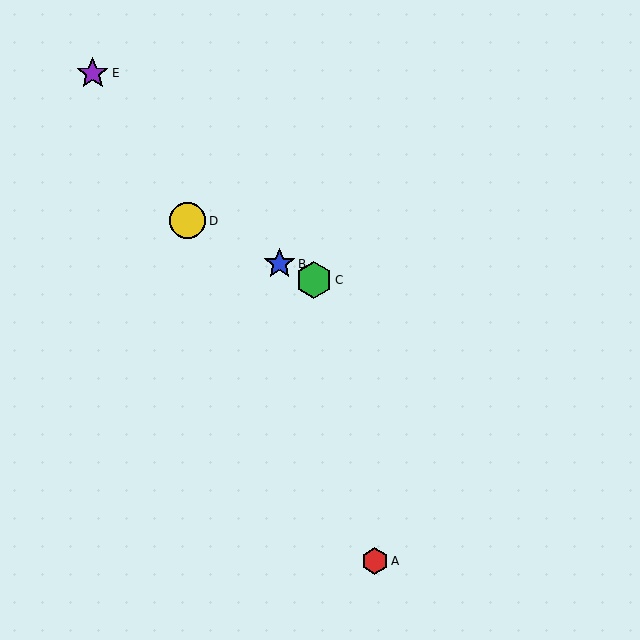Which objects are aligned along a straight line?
Objects B, C, D are aligned along a straight line.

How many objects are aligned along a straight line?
3 objects (B, C, D) are aligned along a straight line.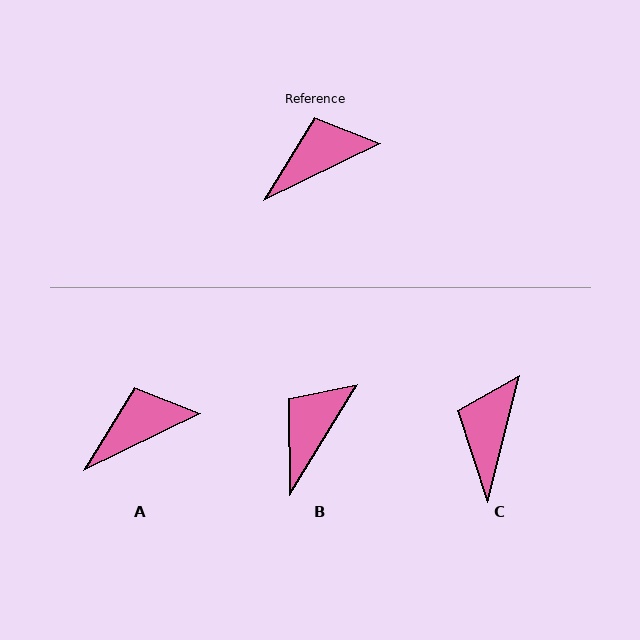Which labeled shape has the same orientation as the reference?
A.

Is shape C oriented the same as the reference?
No, it is off by about 50 degrees.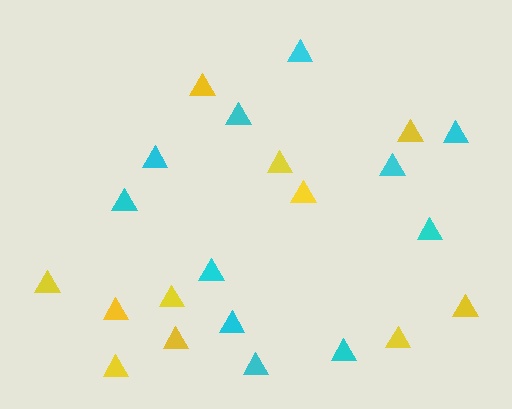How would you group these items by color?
There are 2 groups: one group of cyan triangles (11) and one group of yellow triangles (11).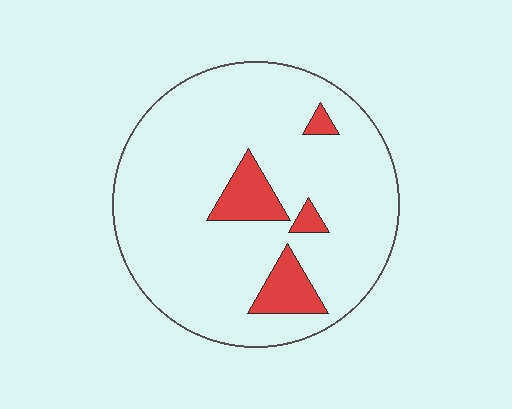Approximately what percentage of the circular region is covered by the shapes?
Approximately 10%.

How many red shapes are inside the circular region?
4.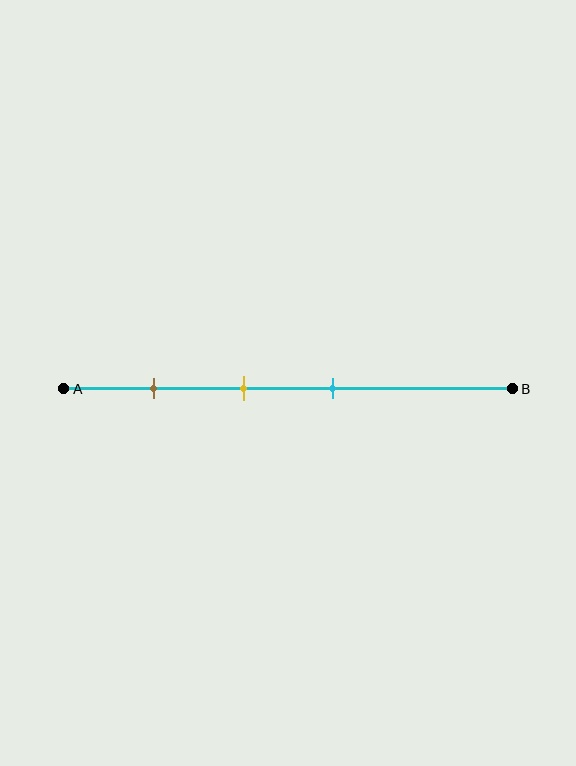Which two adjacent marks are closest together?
The yellow and cyan marks are the closest adjacent pair.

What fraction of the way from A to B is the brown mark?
The brown mark is approximately 20% (0.2) of the way from A to B.